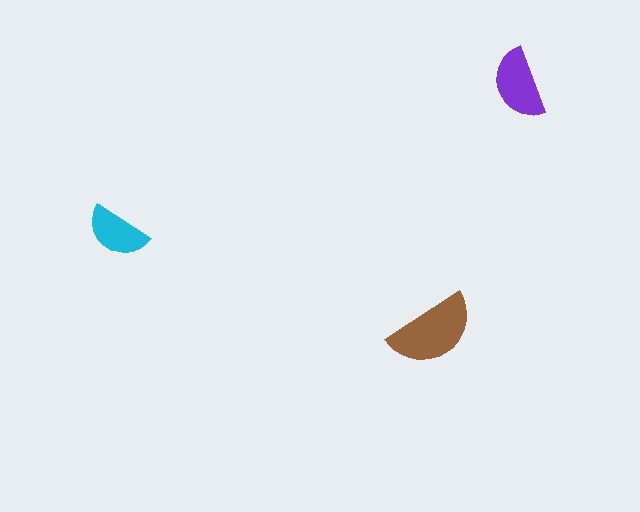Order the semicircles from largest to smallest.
the brown one, the purple one, the cyan one.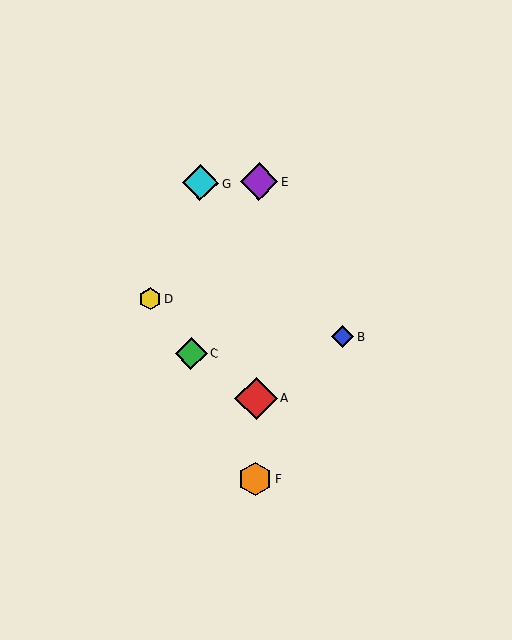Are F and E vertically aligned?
Yes, both are at x≈255.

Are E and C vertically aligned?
No, E is at x≈259 and C is at x≈191.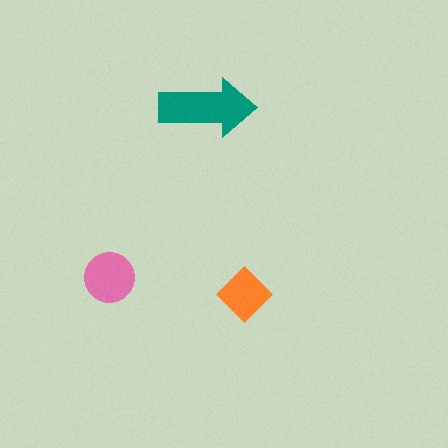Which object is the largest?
The teal arrow.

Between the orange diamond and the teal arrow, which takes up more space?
The teal arrow.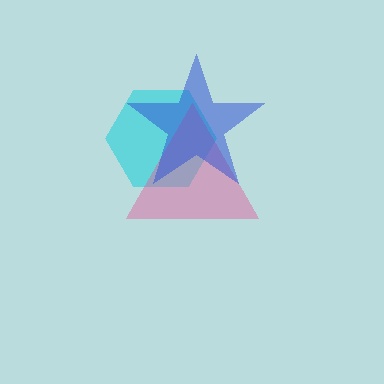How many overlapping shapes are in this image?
There are 3 overlapping shapes in the image.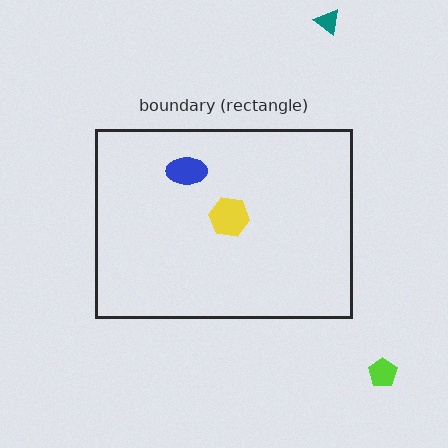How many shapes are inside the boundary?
2 inside, 2 outside.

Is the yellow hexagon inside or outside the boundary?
Inside.